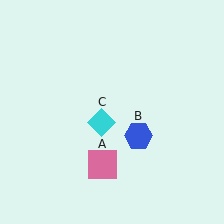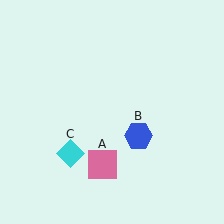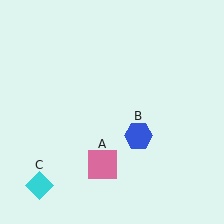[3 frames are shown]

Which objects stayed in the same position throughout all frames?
Pink square (object A) and blue hexagon (object B) remained stationary.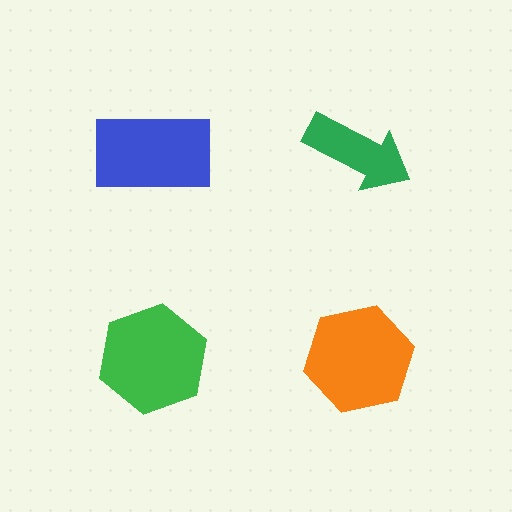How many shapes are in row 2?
2 shapes.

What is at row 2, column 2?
An orange hexagon.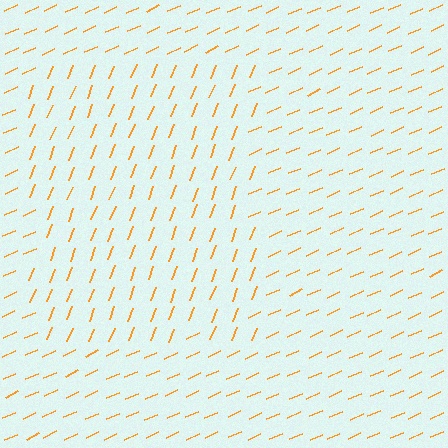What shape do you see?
I see a rectangle.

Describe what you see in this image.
The image is filled with small orange line segments. A rectangle region in the image has lines oriented differently from the surrounding lines, creating a visible texture boundary.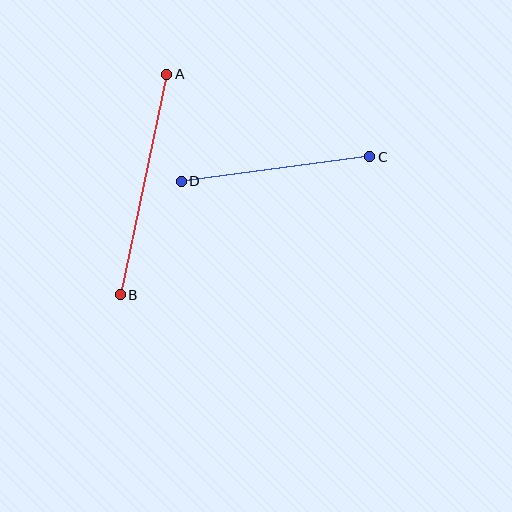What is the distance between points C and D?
The distance is approximately 190 pixels.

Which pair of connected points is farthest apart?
Points A and B are farthest apart.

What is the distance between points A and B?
The distance is approximately 225 pixels.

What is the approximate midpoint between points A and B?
The midpoint is at approximately (143, 184) pixels.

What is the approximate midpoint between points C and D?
The midpoint is at approximately (276, 169) pixels.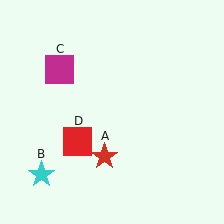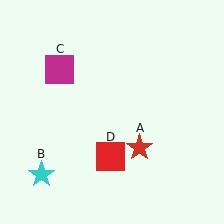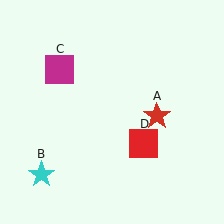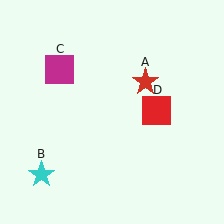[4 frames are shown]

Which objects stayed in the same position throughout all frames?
Cyan star (object B) and magenta square (object C) remained stationary.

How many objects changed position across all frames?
2 objects changed position: red star (object A), red square (object D).